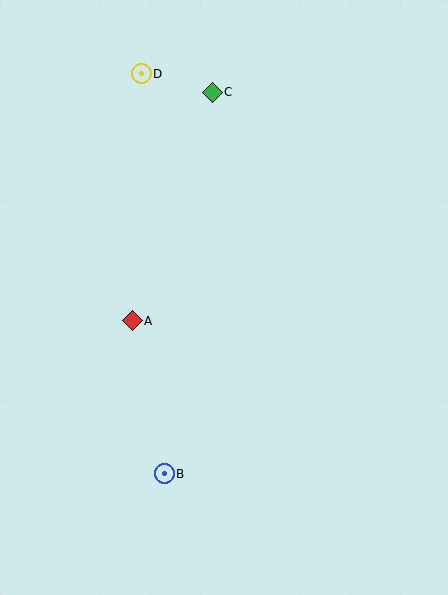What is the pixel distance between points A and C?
The distance between A and C is 242 pixels.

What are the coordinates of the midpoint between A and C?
The midpoint between A and C is at (172, 207).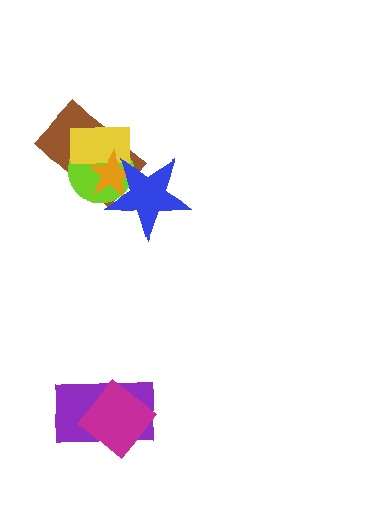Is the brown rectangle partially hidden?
Yes, it is partially covered by another shape.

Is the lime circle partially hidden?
Yes, it is partially covered by another shape.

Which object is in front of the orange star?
The blue star is in front of the orange star.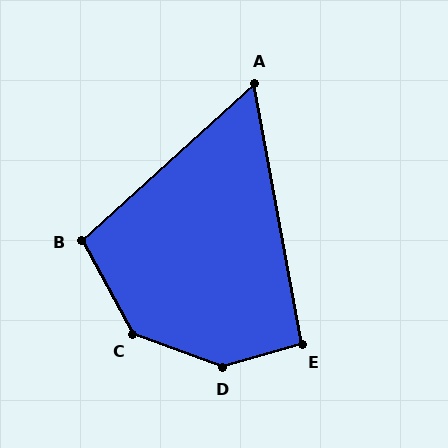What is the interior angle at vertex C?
Approximately 139 degrees (obtuse).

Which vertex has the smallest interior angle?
A, at approximately 58 degrees.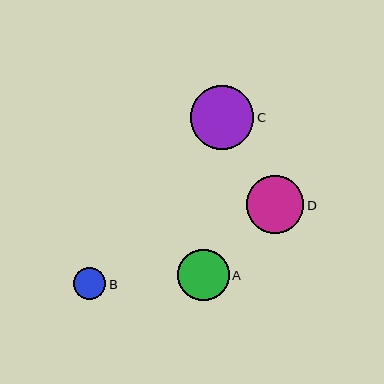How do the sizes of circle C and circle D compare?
Circle C and circle D are approximately the same size.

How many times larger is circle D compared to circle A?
Circle D is approximately 1.1 times the size of circle A.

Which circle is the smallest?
Circle B is the smallest with a size of approximately 32 pixels.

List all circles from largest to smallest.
From largest to smallest: C, D, A, B.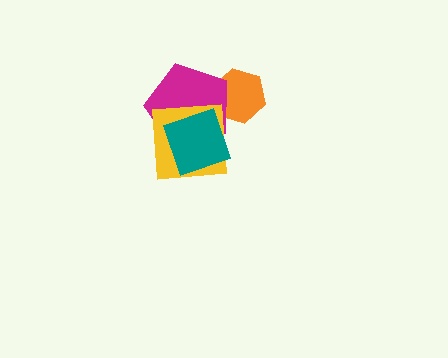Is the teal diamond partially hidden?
No, no other shape covers it.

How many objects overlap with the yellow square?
3 objects overlap with the yellow square.